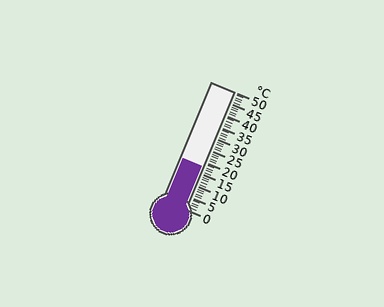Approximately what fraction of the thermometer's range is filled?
The thermometer is filled to approximately 35% of its range.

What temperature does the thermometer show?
The thermometer shows approximately 18°C.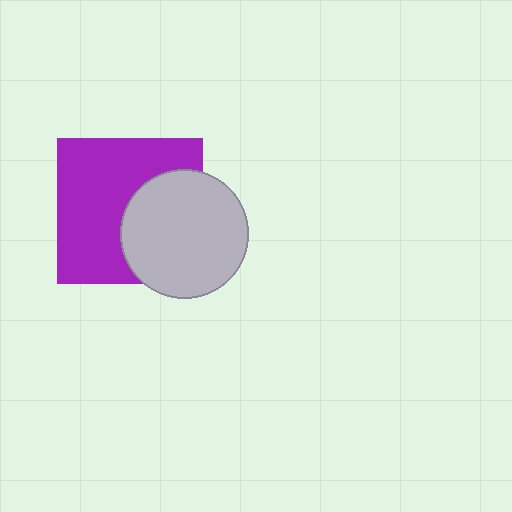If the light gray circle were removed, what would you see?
You would see the complete purple square.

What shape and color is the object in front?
The object in front is a light gray circle.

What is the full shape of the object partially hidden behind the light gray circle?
The partially hidden object is a purple square.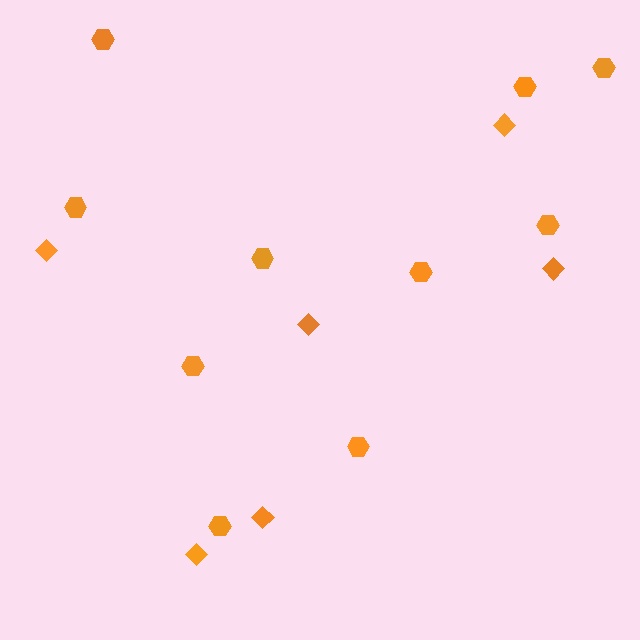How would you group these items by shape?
There are 2 groups: one group of hexagons (10) and one group of diamonds (6).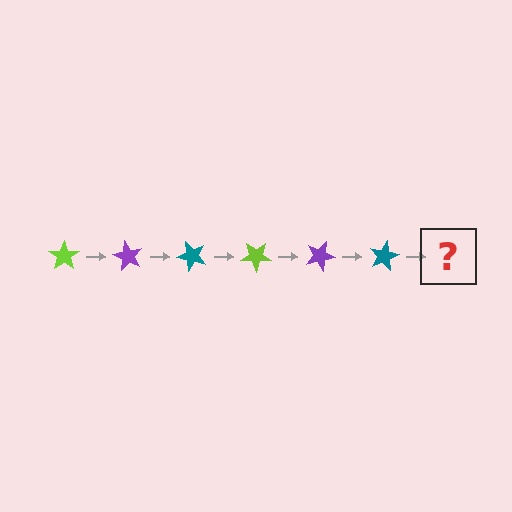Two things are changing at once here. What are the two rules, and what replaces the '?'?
The two rules are that it rotates 60 degrees each step and the color cycles through lime, purple, and teal. The '?' should be a lime star, rotated 360 degrees from the start.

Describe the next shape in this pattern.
It should be a lime star, rotated 360 degrees from the start.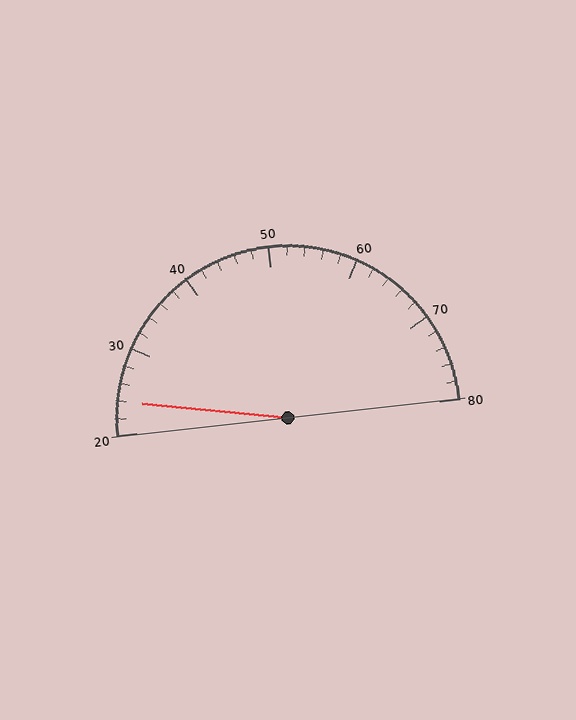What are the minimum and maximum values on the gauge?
The gauge ranges from 20 to 80.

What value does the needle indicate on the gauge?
The needle indicates approximately 24.